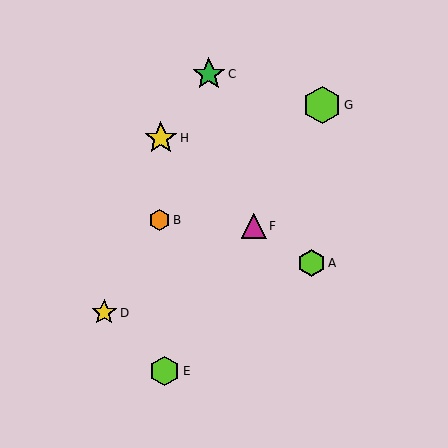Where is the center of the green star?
The center of the green star is at (209, 74).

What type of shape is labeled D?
Shape D is a yellow star.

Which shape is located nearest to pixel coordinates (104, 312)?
The yellow star (labeled D) at (104, 313) is nearest to that location.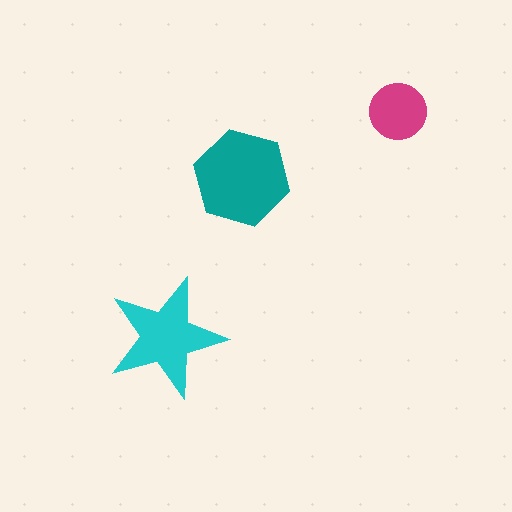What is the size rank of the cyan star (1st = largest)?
2nd.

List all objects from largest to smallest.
The teal hexagon, the cyan star, the magenta circle.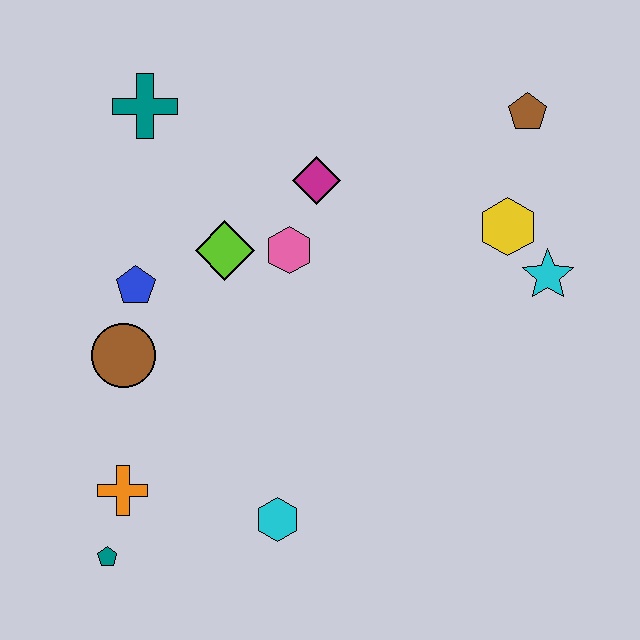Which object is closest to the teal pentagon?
The orange cross is closest to the teal pentagon.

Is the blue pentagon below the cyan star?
Yes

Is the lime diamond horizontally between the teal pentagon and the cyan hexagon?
Yes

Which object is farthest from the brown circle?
The brown pentagon is farthest from the brown circle.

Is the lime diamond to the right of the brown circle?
Yes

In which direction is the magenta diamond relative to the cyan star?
The magenta diamond is to the left of the cyan star.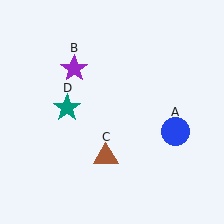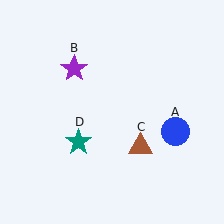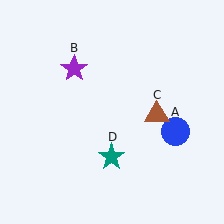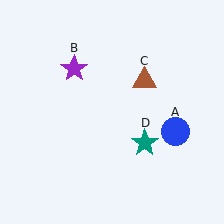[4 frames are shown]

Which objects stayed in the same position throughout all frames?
Blue circle (object A) and purple star (object B) remained stationary.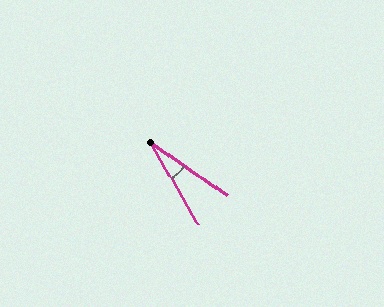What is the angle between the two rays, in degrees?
Approximately 25 degrees.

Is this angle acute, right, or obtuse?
It is acute.